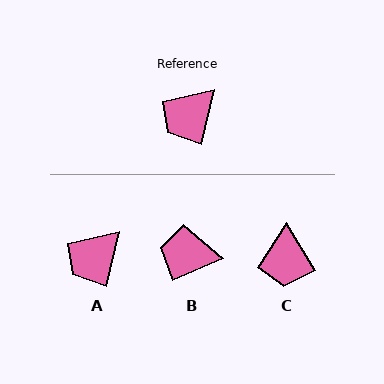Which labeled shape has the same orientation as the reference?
A.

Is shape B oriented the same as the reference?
No, it is off by about 53 degrees.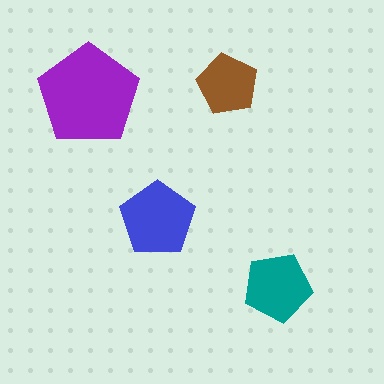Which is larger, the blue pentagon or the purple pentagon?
The purple one.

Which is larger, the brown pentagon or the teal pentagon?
The teal one.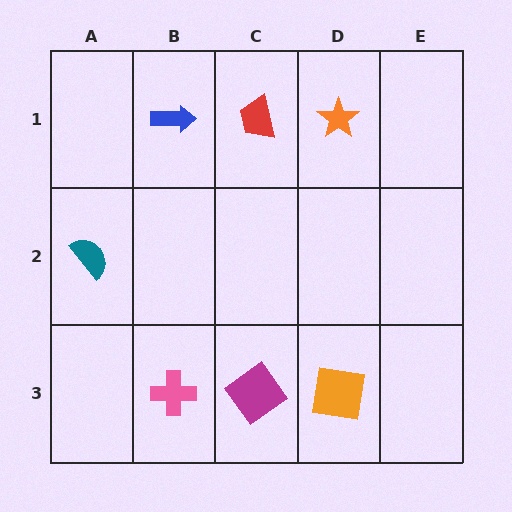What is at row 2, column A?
A teal semicircle.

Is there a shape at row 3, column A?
No, that cell is empty.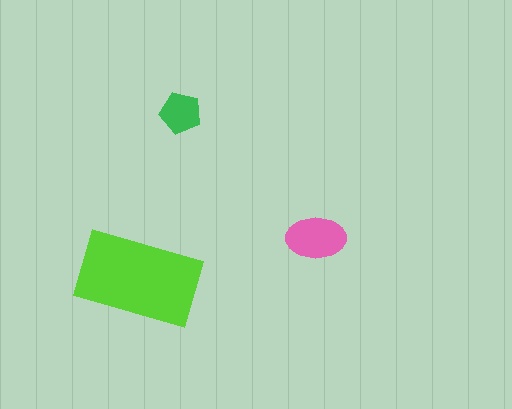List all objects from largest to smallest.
The lime rectangle, the pink ellipse, the green pentagon.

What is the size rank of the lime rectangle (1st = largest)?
1st.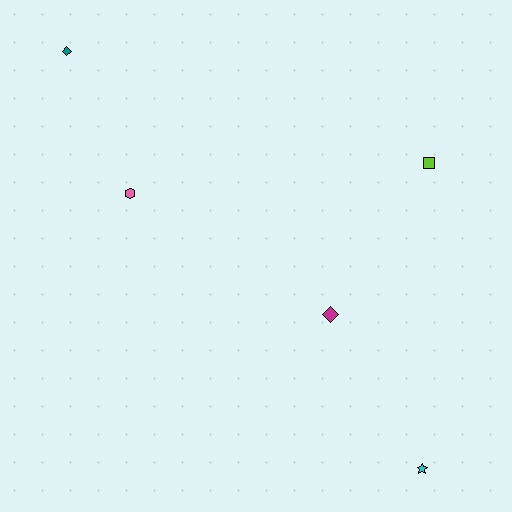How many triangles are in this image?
There are no triangles.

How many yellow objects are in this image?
There are no yellow objects.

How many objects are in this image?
There are 5 objects.